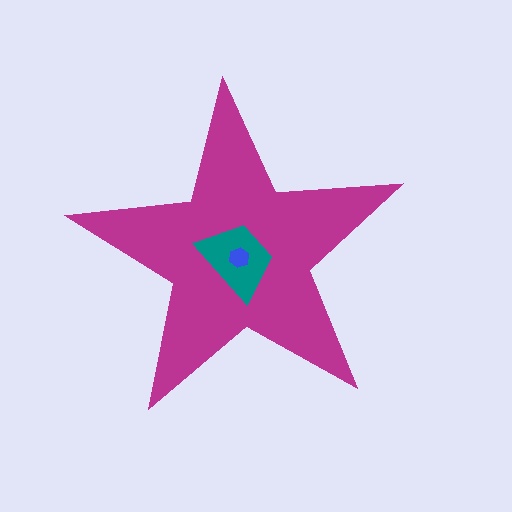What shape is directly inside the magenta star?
The teal trapezoid.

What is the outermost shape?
The magenta star.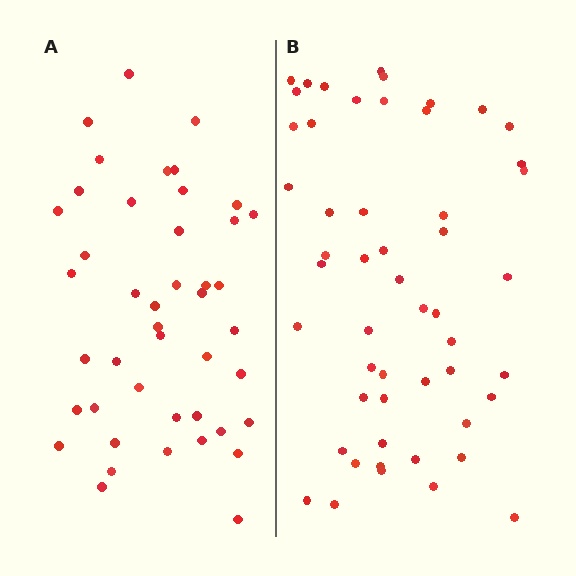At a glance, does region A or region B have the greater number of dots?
Region B (the right region) has more dots.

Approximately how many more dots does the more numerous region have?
Region B has roughly 8 or so more dots than region A.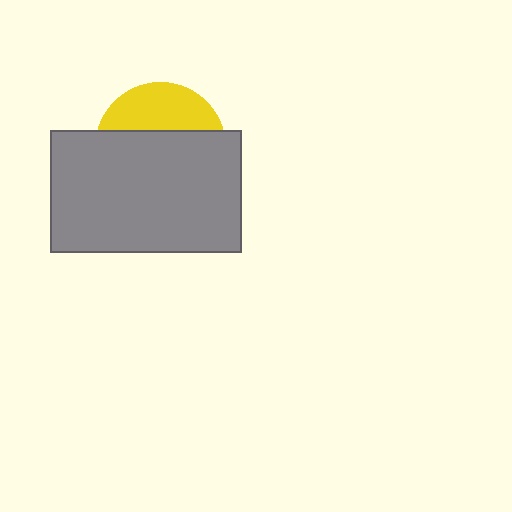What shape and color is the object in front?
The object in front is a gray rectangle.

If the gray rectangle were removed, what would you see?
You would see the complete yellow circle.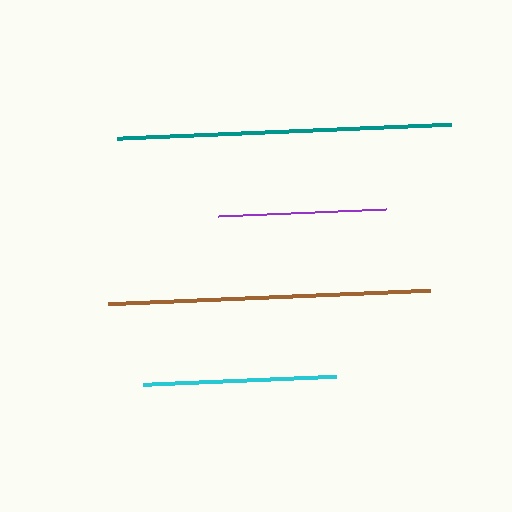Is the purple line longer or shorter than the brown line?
The brown line is longer than the purple line.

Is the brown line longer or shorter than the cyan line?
The brown line is longer than the cyan line.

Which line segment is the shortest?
The purple line is the shortest at approximately 168 pixels.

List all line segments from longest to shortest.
From longest to shortest: teal, brown, cyan, purple.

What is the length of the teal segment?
The teal segment is approximately 335 pixels long.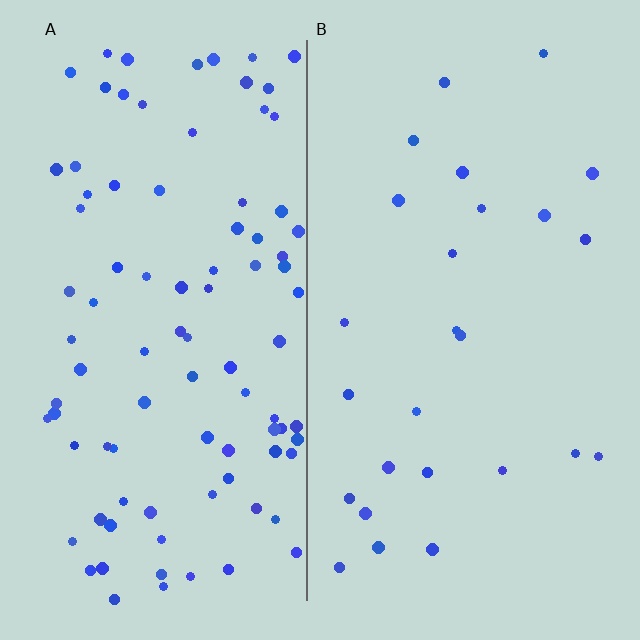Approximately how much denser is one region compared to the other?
Approximately 3.5× — region A over region B.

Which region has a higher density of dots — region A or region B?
A (the left).